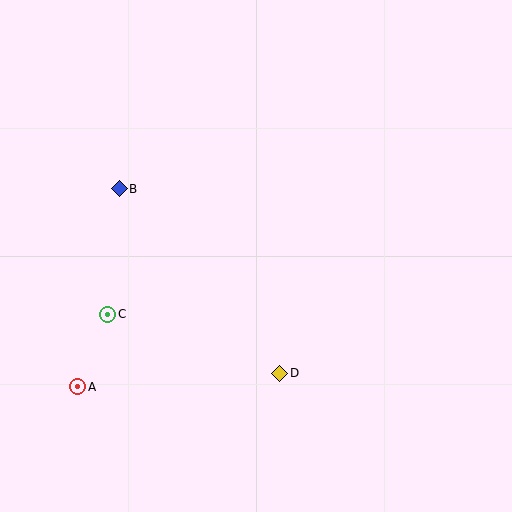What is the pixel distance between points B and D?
The distance between B and D is 244 pixels.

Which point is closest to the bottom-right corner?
Point D is closest to the bottom-right corner.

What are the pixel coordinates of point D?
Point D is at (280, 373).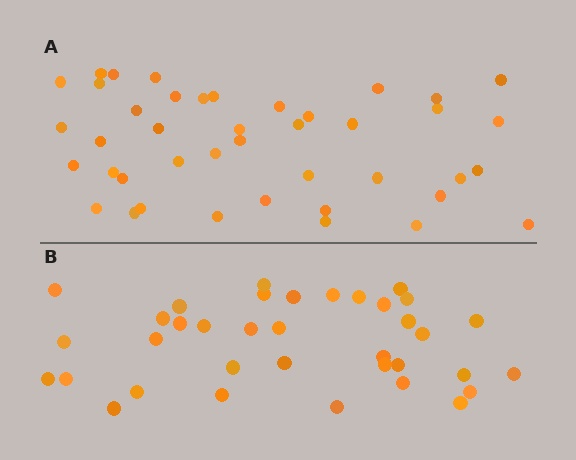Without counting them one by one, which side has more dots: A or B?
Region A (the top region) has more dots.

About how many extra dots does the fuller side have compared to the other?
Region A has about 6 more dots than region B.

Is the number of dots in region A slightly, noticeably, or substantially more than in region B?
Region A has only slightly more — the two regions are fairly close. The ratio is roughly 1.2 to 1.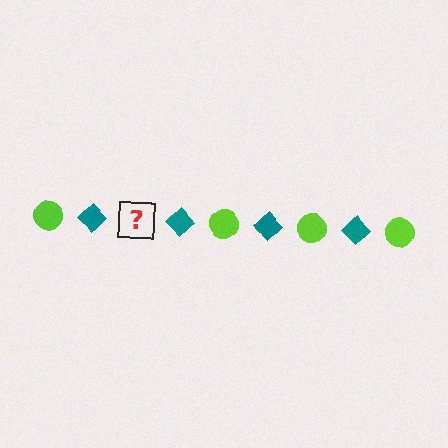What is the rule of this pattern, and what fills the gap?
The rule is that the pattern alternates between lime circle and teal diamond. The gap should be filled with a lime circle.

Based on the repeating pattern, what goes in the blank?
The blank should be a lime circle.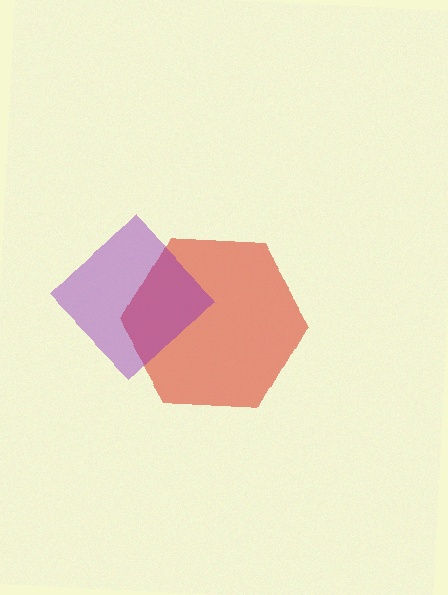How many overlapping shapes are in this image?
There are 2 overlapping shapes in the image.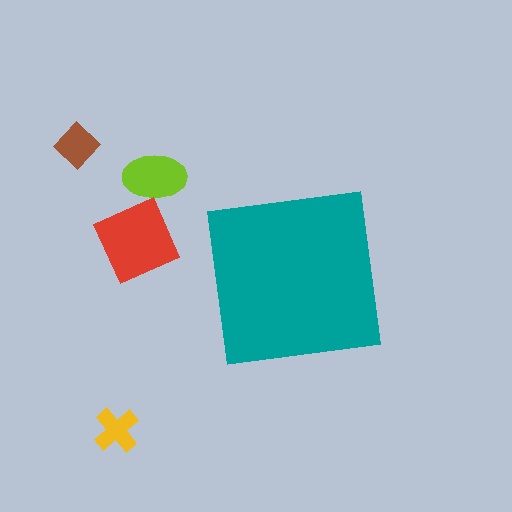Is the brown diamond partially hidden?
No, the brown diamond is fully visible.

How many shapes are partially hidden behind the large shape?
0 shapes are partially hidden.